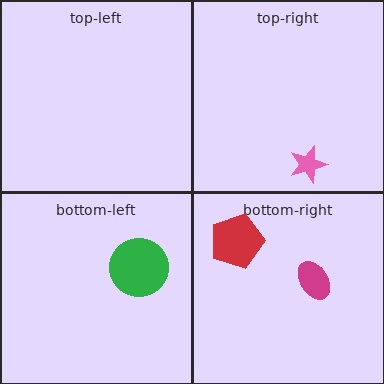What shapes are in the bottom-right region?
The magenta ellipse, the red pentagon.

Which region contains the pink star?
The top-right region.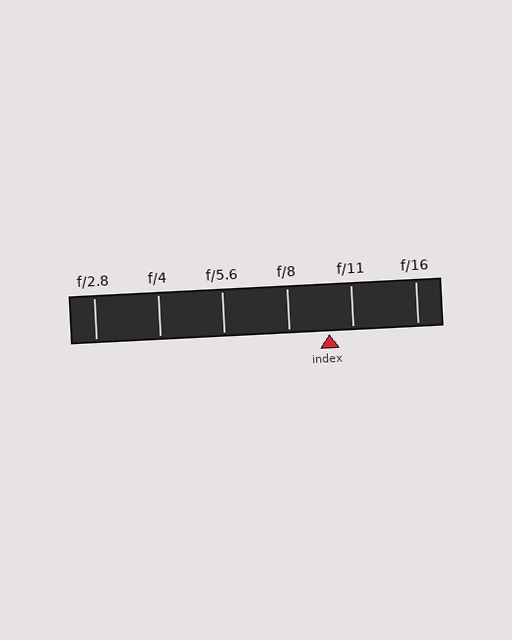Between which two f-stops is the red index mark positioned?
The index mark is between f/8 and f/11.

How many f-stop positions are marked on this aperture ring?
There are 6 f-stop positions marked.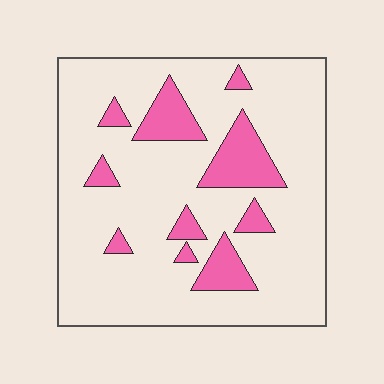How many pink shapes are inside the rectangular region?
10.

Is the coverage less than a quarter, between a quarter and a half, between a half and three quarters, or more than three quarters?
Less than a quarter.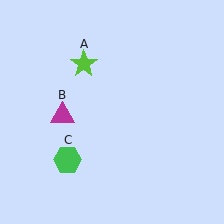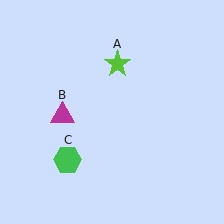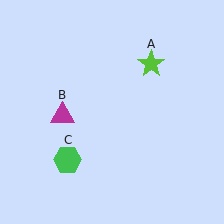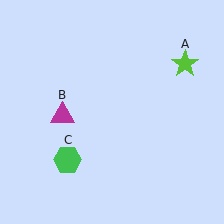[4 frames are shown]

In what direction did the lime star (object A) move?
The lime star (object A) moved right.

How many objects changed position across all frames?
1 object changed position: lime star (object A).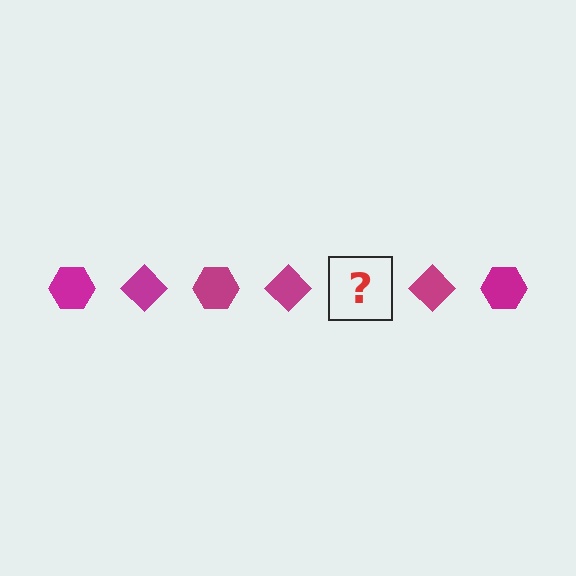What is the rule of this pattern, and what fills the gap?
The rule is that the pattern cycles through hexagon, diamond shapes in magenta. The gap should be filled with a magenta hexagon.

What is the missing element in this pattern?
The missing element is a magenta hexagon.